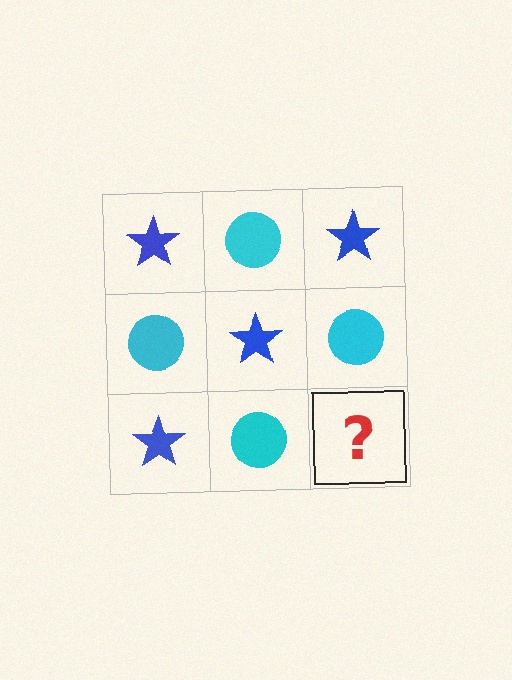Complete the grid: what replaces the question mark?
The question mark should be replaced with a blue star.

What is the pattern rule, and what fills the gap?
The rule is that it alternates blue star and cyan circle in a checkerboard pattern. The gap should be filled with a blue star.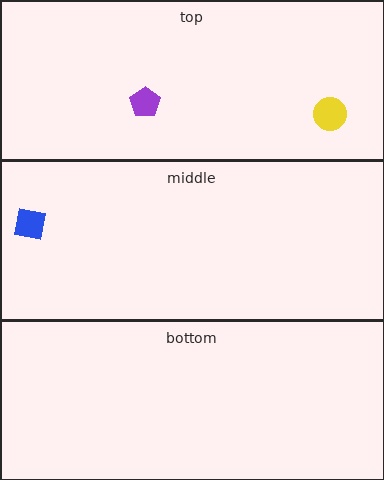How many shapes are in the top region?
2.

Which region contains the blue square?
The middle region.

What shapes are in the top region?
The yellow circle, the purple pentagon.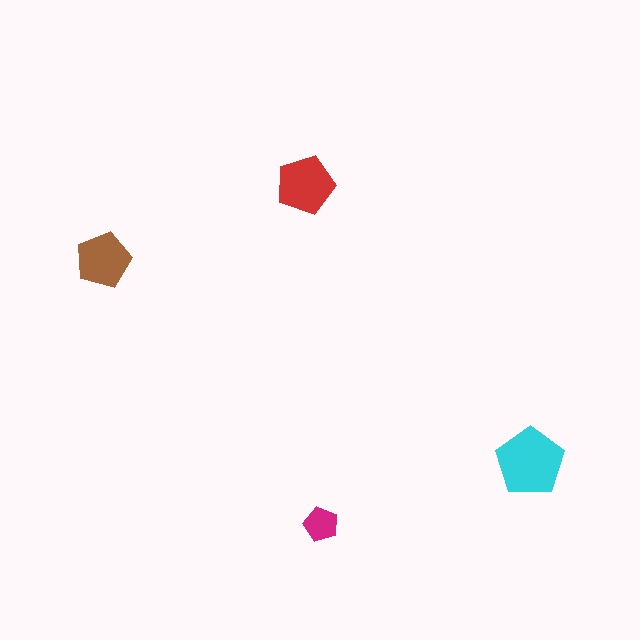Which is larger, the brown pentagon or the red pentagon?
The red one.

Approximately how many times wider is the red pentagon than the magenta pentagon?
About 1.5 times wider.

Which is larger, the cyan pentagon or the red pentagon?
The cyan one.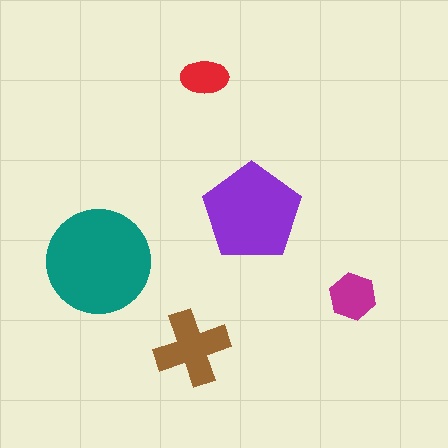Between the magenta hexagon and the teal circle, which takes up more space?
The teal circle.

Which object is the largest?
The teal circle.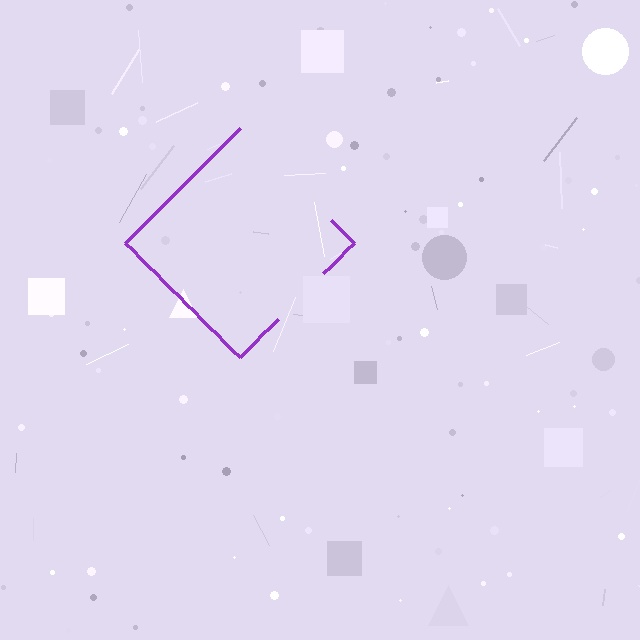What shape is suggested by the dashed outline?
The dashed outline suggests a diamond.